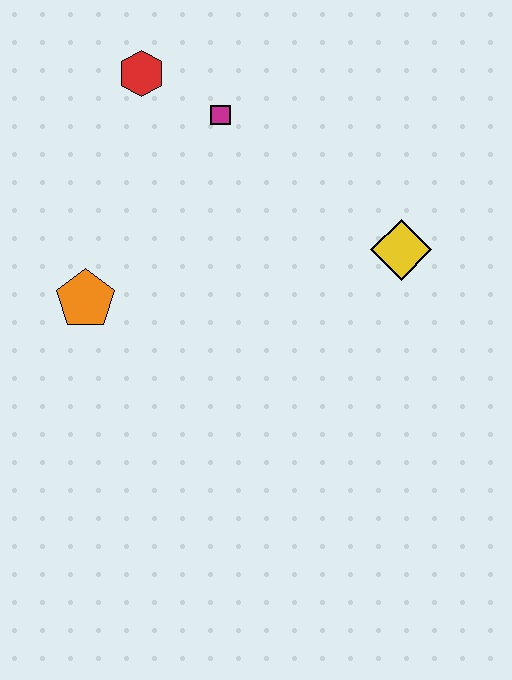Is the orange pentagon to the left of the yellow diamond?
Yes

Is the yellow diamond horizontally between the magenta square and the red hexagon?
No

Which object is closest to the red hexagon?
The magenta square is closest to the red hexagon.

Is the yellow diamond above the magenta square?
No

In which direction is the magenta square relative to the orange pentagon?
The magenta square is above the orange pentagon.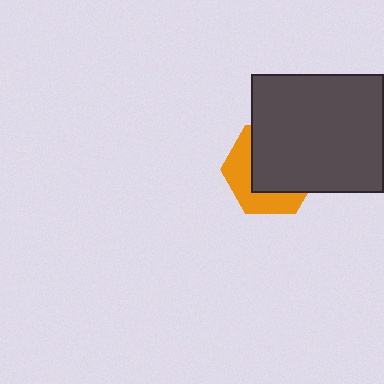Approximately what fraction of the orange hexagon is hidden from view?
Roughly 60% of the orange hexagon is hidden behind the dark gray rectangle.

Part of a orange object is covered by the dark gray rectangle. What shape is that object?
It is a hexagon.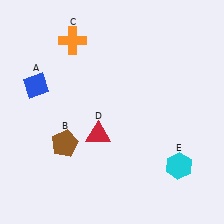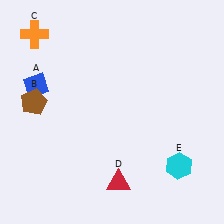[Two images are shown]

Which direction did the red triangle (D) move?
The red triangle (D) moved down.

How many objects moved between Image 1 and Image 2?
3 objects moved between the two images.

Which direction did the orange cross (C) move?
The orange cross (C) moved left.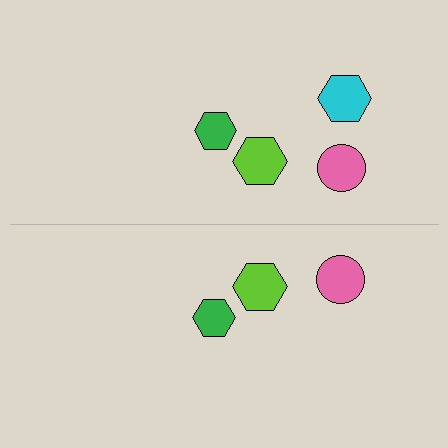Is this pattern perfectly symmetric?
No, the pattern is not perfectly symmetric. A cyan hexagon is missing from the bottom side.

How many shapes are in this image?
There are 7 shapes in this image.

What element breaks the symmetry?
A cyan hexagon is missing from the bottom side.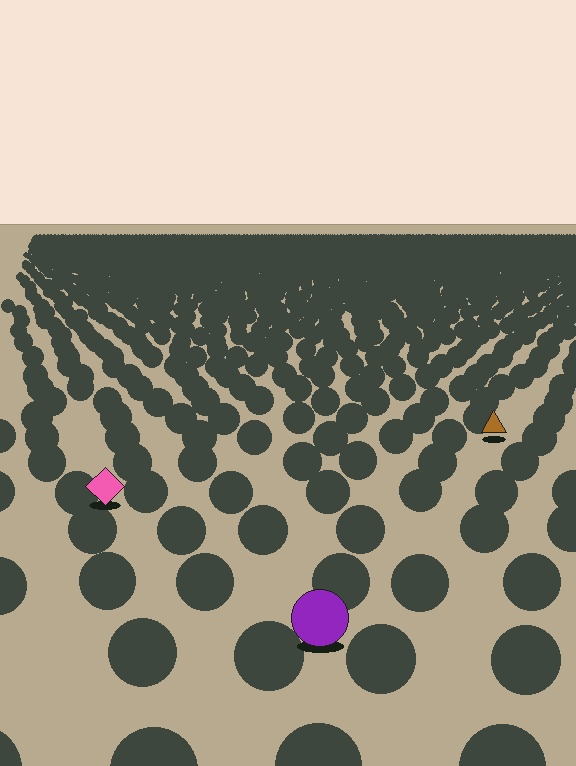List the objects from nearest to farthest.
From nearest to farthest: the purple circle, the pink diamond, the brown triangle.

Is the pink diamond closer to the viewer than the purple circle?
No. The purple circle is closer — you can tell from the texture gradient: the ground texture is coarser near it.